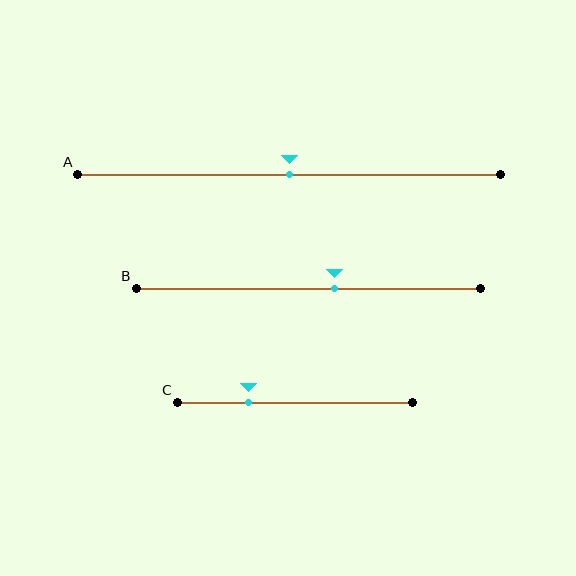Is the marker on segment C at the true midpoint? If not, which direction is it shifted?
No, the marker on segment C is shifted to the left by about 19% of the segment length.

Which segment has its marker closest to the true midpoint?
Segment A has its marker closest to the true midpoint.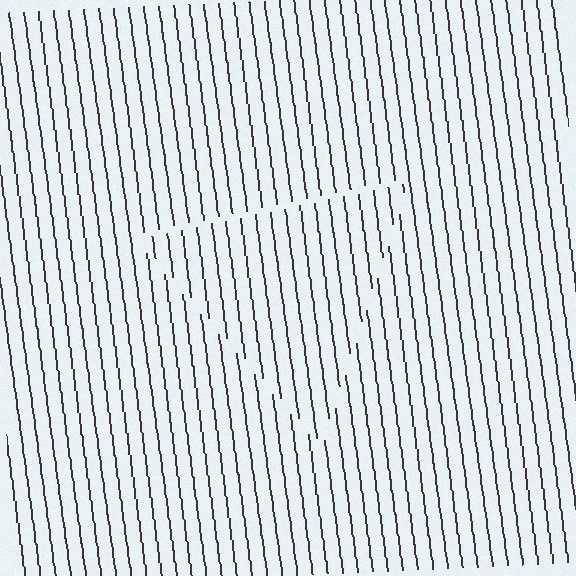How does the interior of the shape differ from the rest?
The interior of the shape contains the same grating, shifted by half a period — the contour is defined by the phase discontinuity where line-ends from the inner and outer gratings abut.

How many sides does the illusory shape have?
3 sides — the line-ends trace a triangle.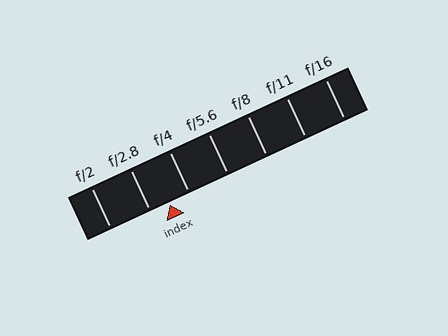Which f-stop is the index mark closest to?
The index mark is closest to f/4.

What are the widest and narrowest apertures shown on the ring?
The widest aperture shown is f/2 and the narrowest is f/16.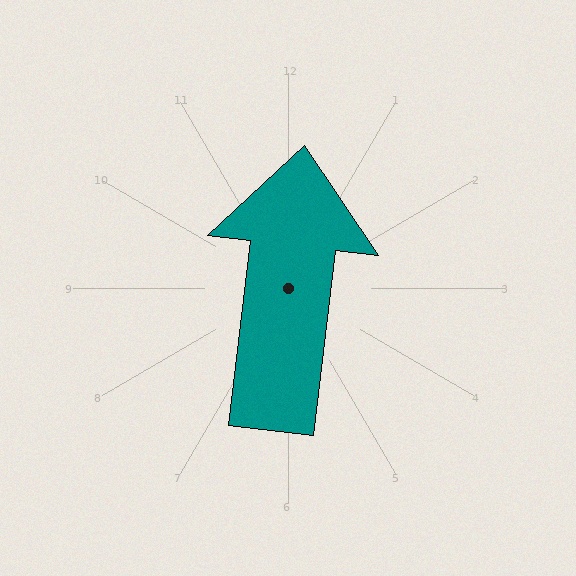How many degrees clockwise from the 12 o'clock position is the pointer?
Approximately 7 degrees.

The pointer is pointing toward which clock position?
Roughly 12 o'clock.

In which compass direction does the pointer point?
North.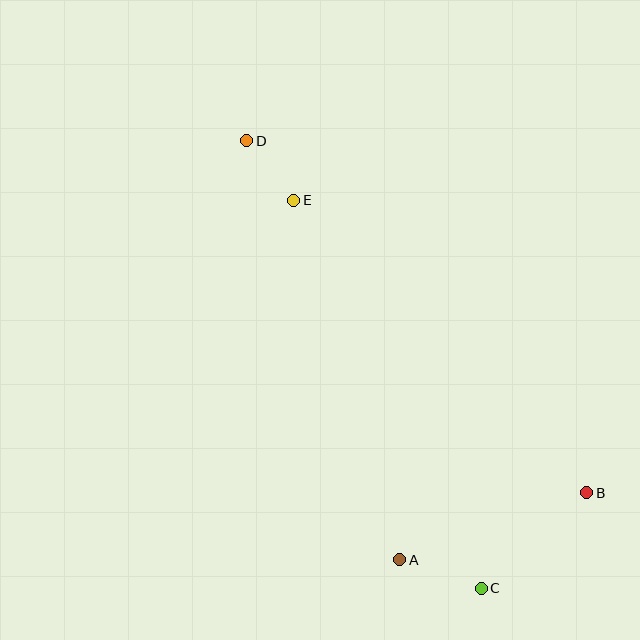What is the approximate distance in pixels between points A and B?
The distance between A and B is approximately 199 pixels.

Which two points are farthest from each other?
Points C and D are farthest from each other.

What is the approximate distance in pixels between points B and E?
The distance between B and E is approximately 414 pixels.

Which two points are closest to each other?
Points D and E are closest to each other.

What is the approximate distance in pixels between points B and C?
The distance between B and C is approximately 143 pixels.